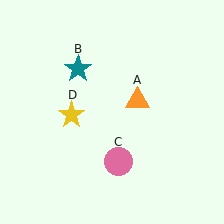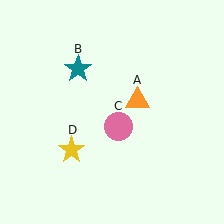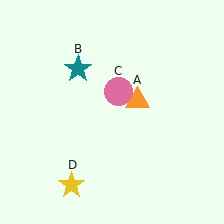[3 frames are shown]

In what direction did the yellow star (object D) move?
The yellow star (object D) moved down.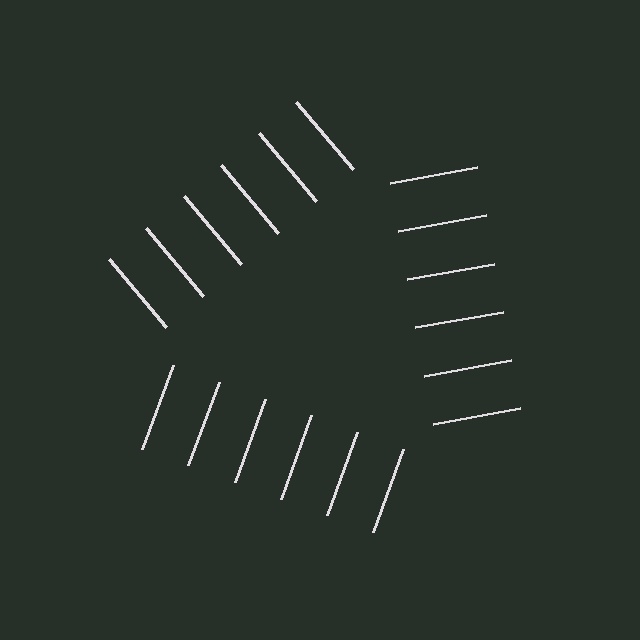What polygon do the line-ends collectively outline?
An illusory triangle — the line segments terminate on its edges but no continuous stroke is drawn.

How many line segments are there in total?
18 — 6 along each of the 3 edges.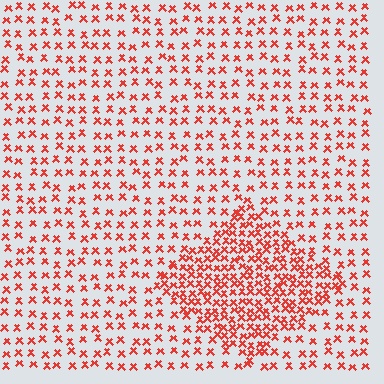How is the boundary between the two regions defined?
The boundary is defined by a change in element density (approximately 2.3x ratio). All elements are the same color, size, and shape.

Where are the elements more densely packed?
The elements are more densely packed inside the diamond boundary.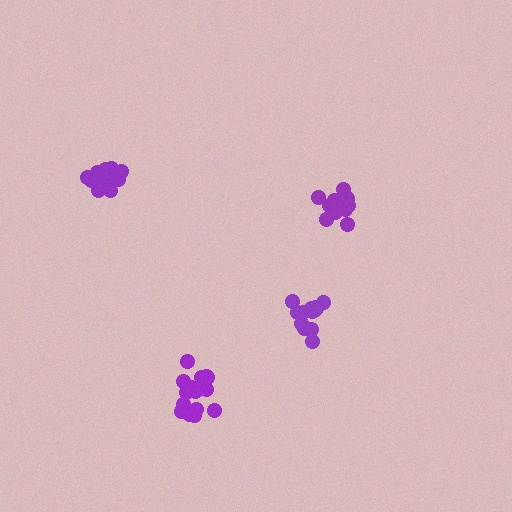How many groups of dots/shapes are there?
There are 4 groups.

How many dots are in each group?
Group 1: 16 dots, Group 2: 14 dots, Group 3: 13 dots, Group 4: 18 dots (61 total).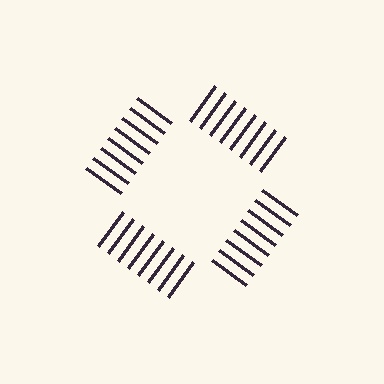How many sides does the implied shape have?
4 sides — the line-ends trace a square.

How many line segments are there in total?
32 — 8 along each of the 4 edges.